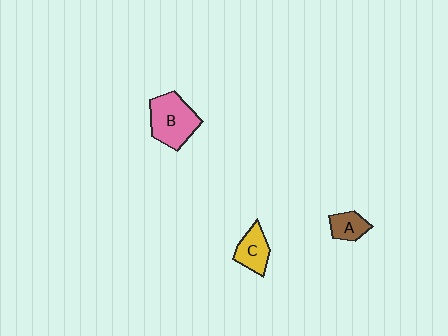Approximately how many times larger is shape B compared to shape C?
Approximately 1.7 times.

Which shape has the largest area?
Shape B (pink).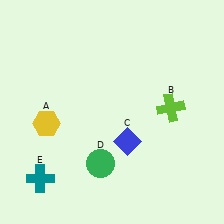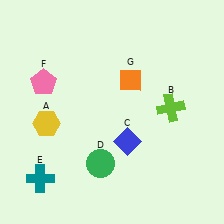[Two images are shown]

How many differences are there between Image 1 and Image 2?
There are 2 differences between the two images.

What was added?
A pink pentagon (F), an orange diamond (G) were added in Image 2.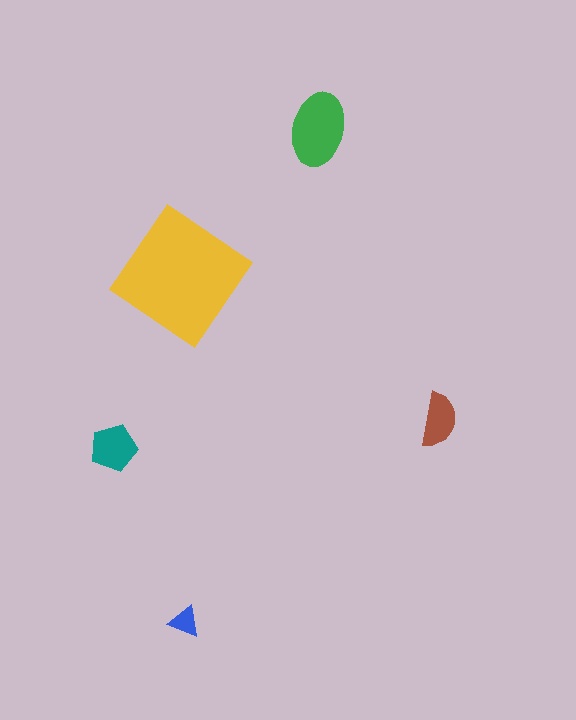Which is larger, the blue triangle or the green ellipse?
The green ellipse.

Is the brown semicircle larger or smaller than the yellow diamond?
Smaller.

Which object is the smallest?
The blue triangle.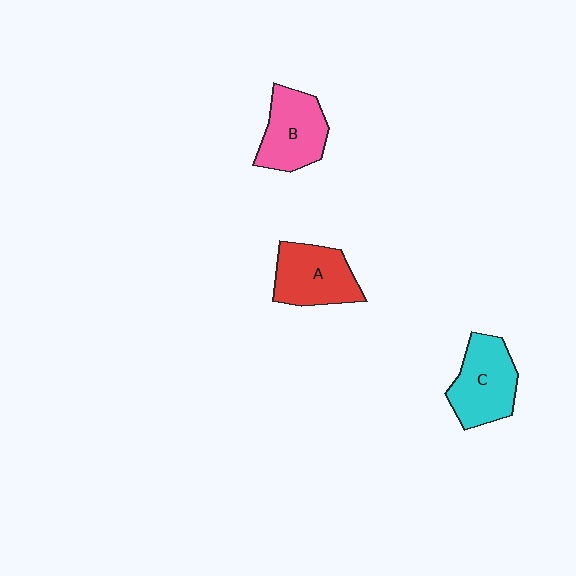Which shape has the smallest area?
Shape B (pink).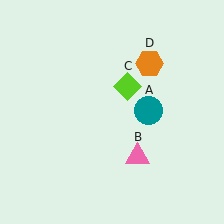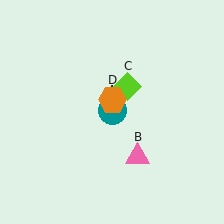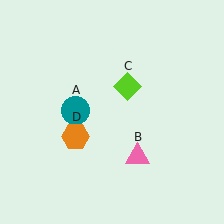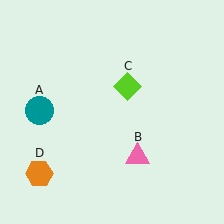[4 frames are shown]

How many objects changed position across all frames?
2 objects changed position: teal circle (object A), orange hexagon (object D).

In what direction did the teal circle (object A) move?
The teal circle (object A) moved left.